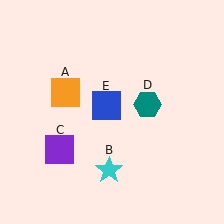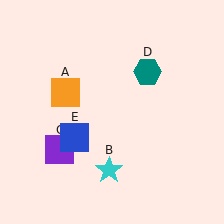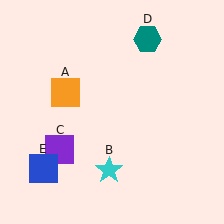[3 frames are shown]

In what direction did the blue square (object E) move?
The blue square (object E) moved down and to the left.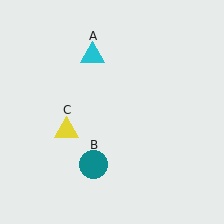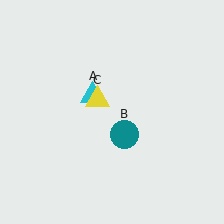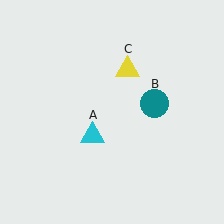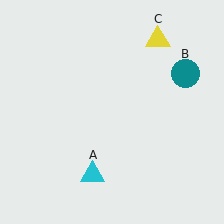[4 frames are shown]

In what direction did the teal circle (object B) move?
The teal circle (object B) moved up and to the right.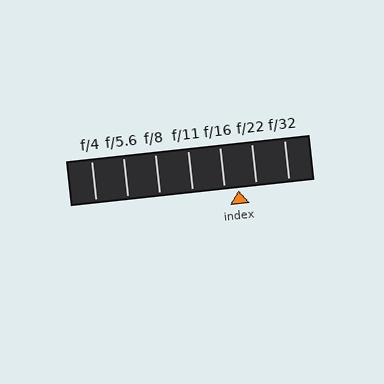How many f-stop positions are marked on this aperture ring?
There are 7 f-stop positions marked.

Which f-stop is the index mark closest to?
The index mark is closest to f/16.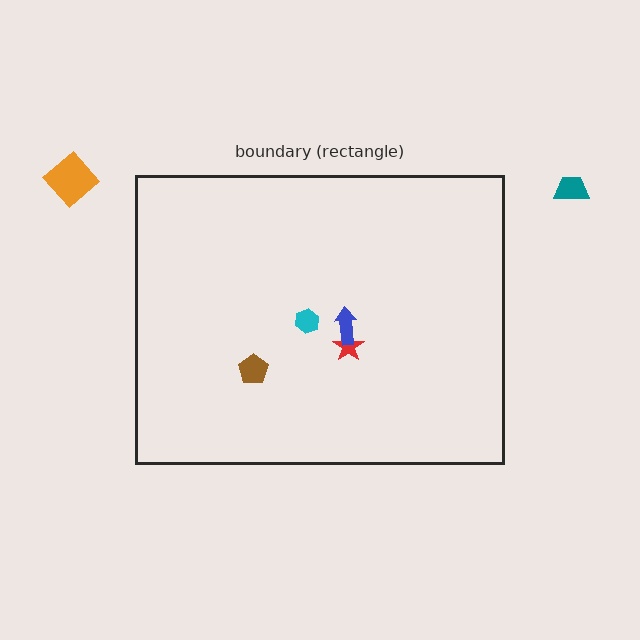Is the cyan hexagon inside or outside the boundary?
Inside.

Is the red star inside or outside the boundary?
Inside.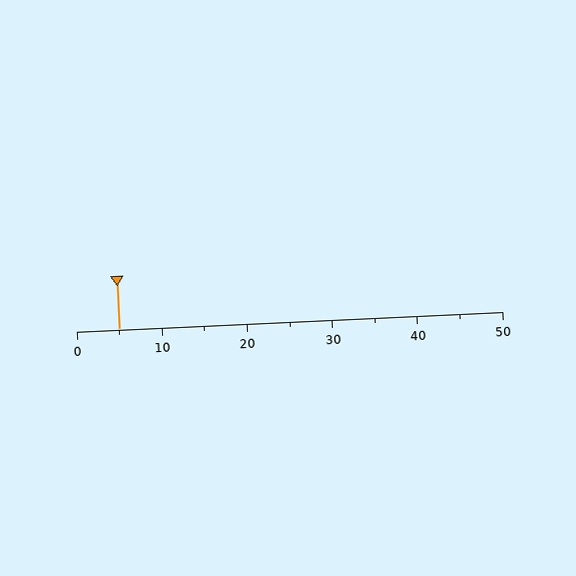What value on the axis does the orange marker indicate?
The marker indicates approximately 5.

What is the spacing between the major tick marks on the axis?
The major ticks are spaced 10 apart.